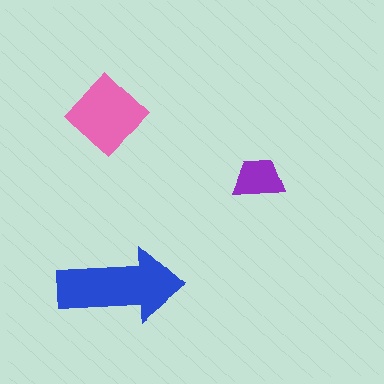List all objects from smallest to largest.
The purple trapezoid, the pink diamond, the blue arrow.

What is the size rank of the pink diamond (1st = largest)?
2nd.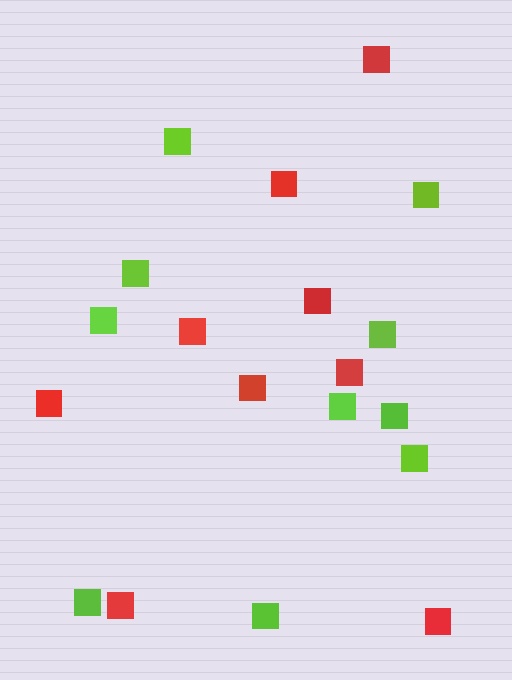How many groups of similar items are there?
There are 2 groups: one group of red squares (9) and one group of lime squares (10).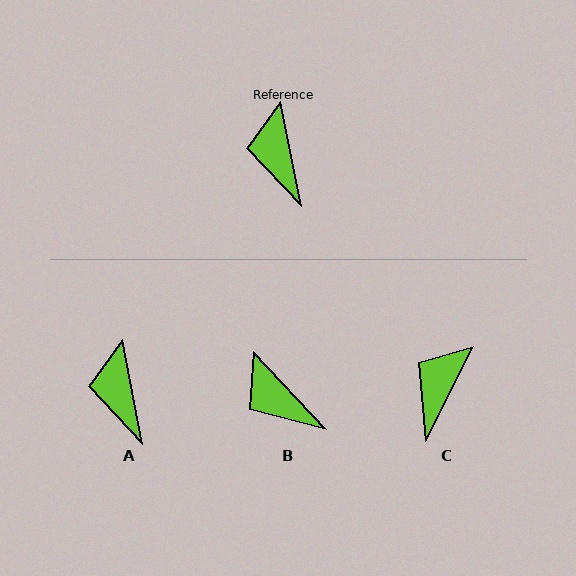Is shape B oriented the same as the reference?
No, it is off by about 32 degrees.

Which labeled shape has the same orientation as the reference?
A.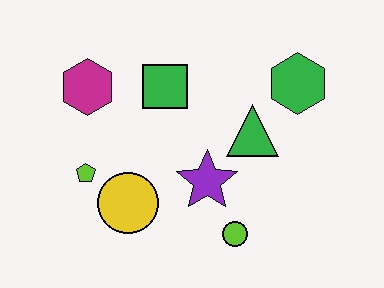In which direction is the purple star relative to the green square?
The purple star is below the green square.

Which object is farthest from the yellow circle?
The green hexagon is farthest from the yellow circle.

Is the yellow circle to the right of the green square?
No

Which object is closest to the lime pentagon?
The yellow circle is closest to the lime pentagon.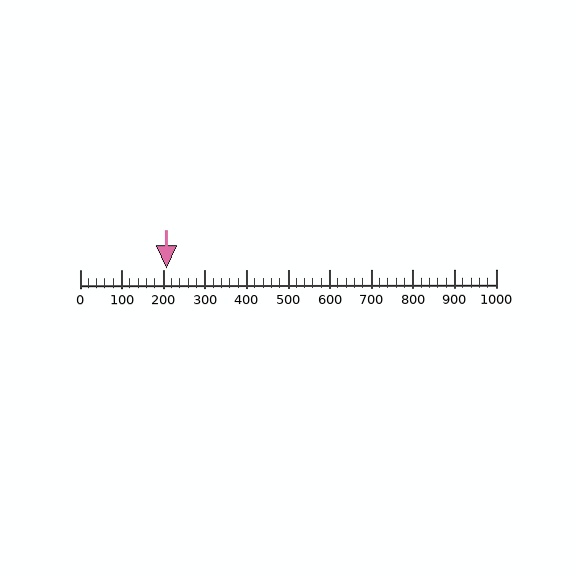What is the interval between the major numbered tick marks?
The major tick marks are spaced 100 units apart.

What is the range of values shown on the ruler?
The ruler shows values from 0 to 1000.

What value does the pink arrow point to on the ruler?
The pink arrow points to approximately 208.